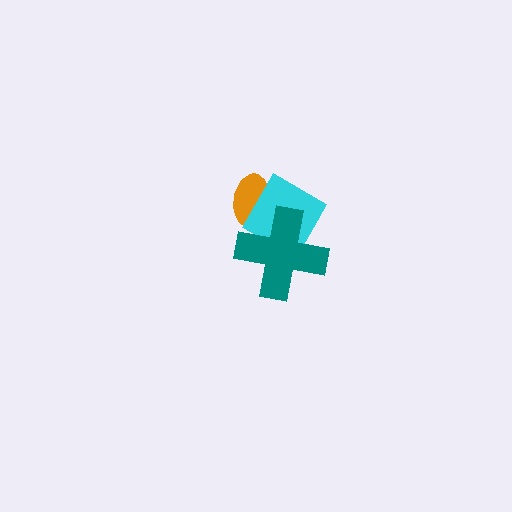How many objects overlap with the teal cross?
2 objects overlap with the teal cross.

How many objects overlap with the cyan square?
2 objects overlap with the cyan square.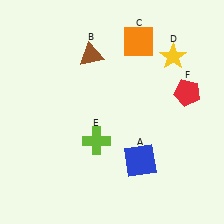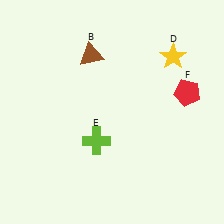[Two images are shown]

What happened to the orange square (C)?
The orange square (C) was removed in Image 2. It was in the top-right area of Image 1.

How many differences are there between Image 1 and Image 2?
There are 2 differences between the two images.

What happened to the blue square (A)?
The blue square (A) was removed in Image 2. It was in the bottom-right area of Image 1.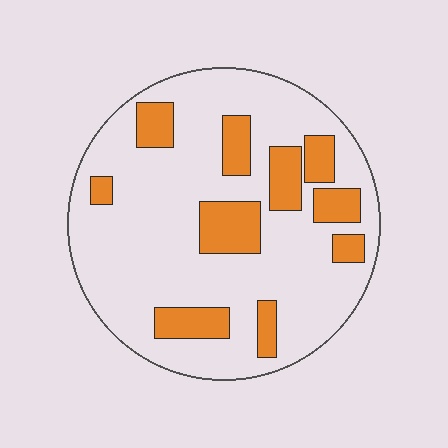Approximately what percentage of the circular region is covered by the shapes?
Approximately 20%.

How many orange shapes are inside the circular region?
10.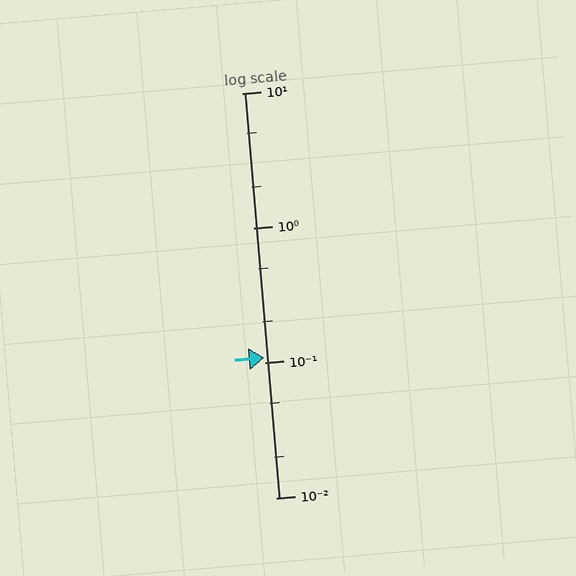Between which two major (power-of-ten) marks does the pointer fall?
The pointer is between 0.1 and 1.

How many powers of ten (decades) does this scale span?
The scale spans 3 decades, from 0.01 to 10.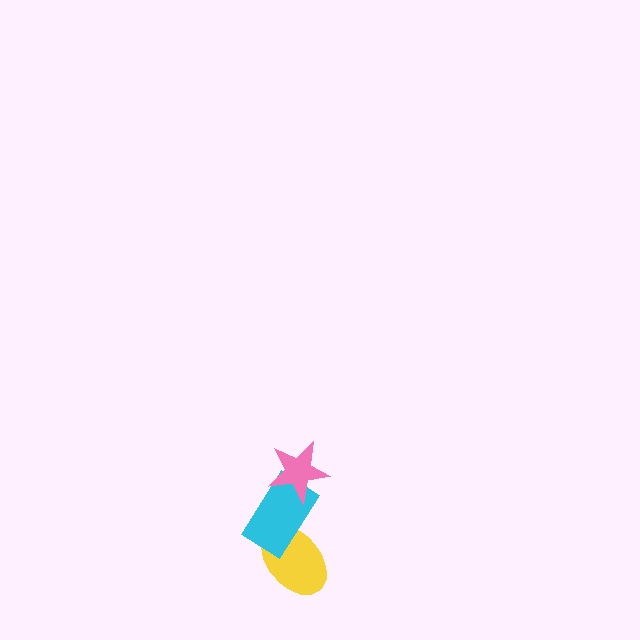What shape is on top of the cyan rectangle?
The pink star is on top of the cyan rectangle.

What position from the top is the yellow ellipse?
The yellow ellipse is 3rd from the top.